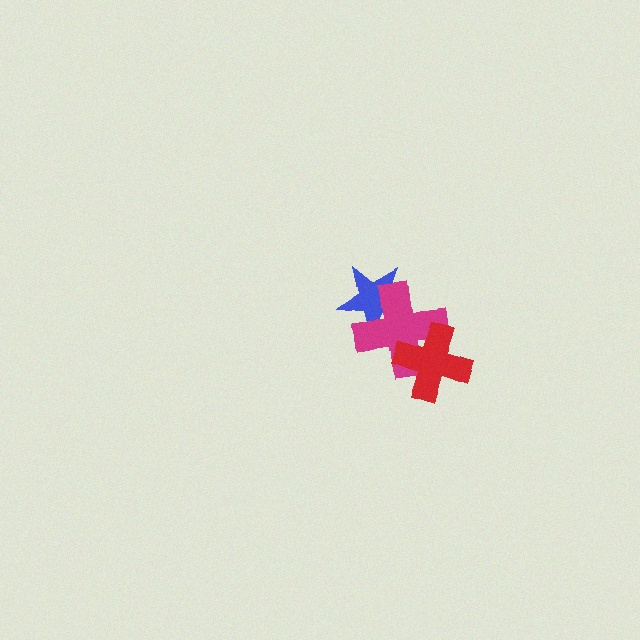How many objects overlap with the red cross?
1 object overlaps with the red cross.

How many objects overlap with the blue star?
1 object overlaps with the blue star.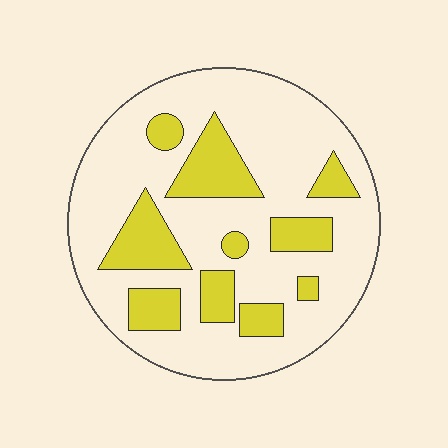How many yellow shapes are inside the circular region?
10.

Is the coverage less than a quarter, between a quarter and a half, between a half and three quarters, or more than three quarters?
Between a quarter and a half.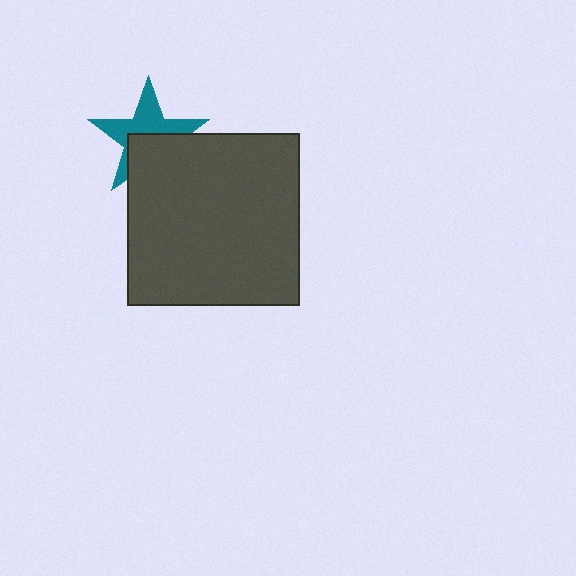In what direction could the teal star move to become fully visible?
The teal star could move up. That would shift it out from behind the dark gray square entirely.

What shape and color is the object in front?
The object in front is a dark gray square.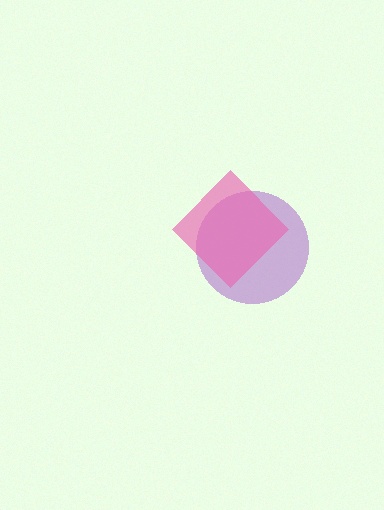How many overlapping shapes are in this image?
There are 2 overlapping shapes in the image.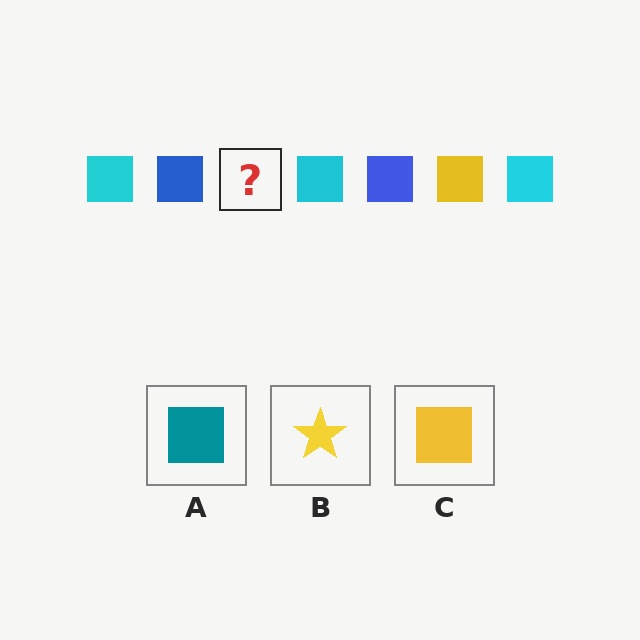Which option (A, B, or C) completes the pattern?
C.